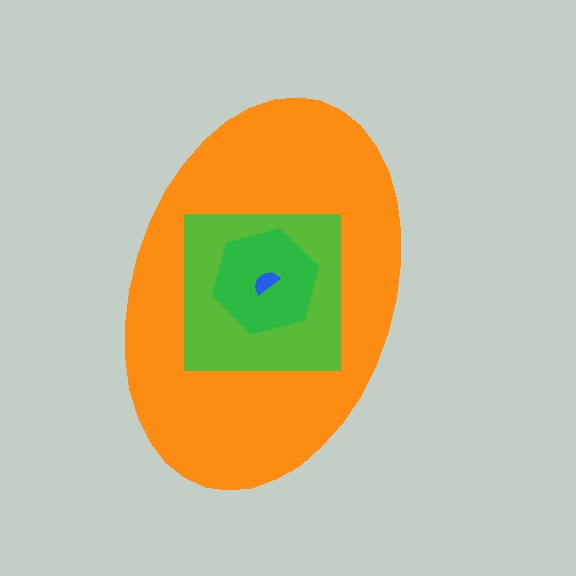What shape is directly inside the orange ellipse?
The lime square.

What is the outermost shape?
The orange ellipse.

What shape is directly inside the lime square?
The green hexagon.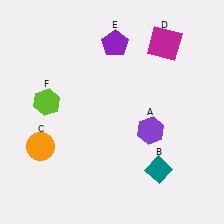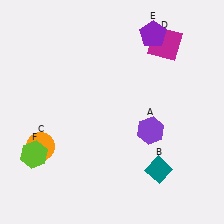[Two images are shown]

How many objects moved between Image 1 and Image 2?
2 objects moved between the two images.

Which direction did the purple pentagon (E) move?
The purple pentagon (E) moved right.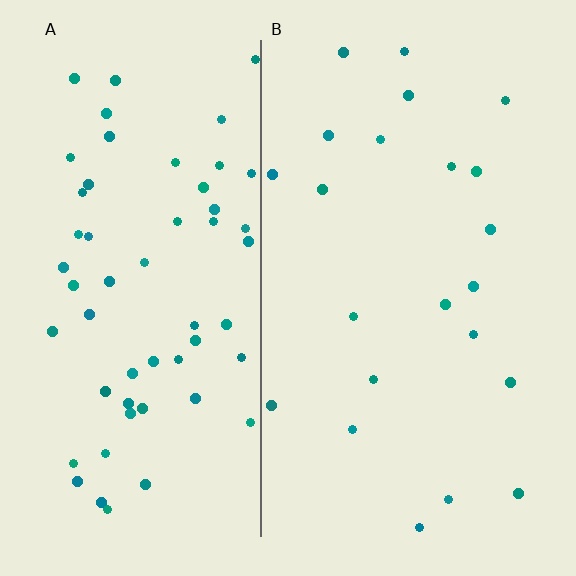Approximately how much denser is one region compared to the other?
Approximately 2.6× — region A over region B.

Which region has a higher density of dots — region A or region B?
A (the left).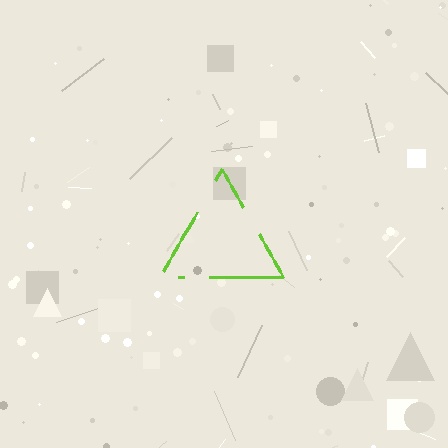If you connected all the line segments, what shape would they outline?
They would outline a triangle.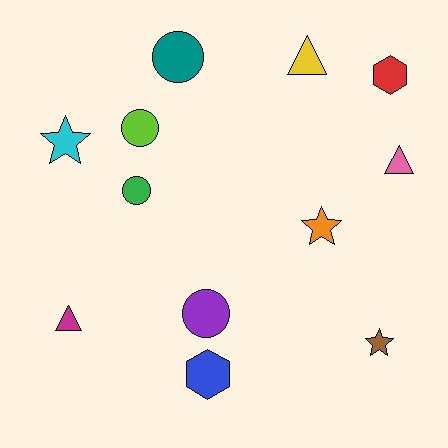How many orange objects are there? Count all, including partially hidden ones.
There is 1 orange object.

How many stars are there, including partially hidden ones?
There are 3 stars.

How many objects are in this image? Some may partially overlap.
There are 12 objects.